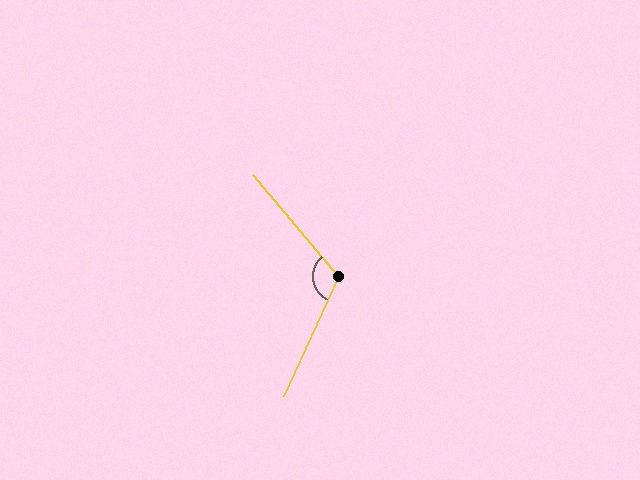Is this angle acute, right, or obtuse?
It is obtuse.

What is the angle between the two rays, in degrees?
Approximately 115 degrees.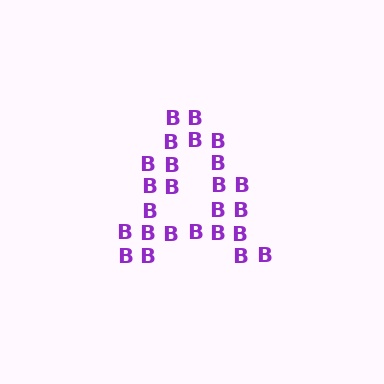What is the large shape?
The large shape is the letter A.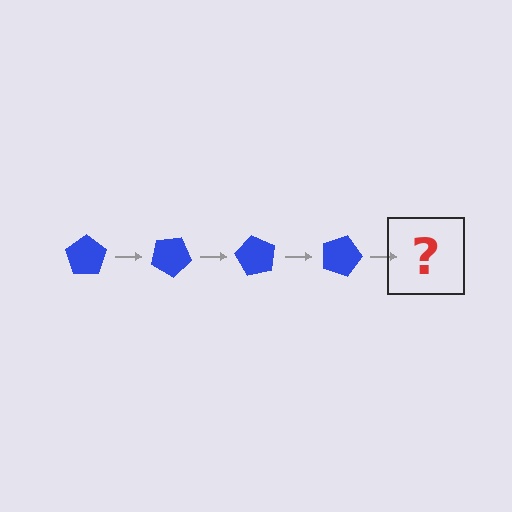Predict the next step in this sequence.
The next step is a blue pentagon rotated 120 degrees.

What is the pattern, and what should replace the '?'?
The pattern is that the pentagon rotates 30 degrees each step. The '?' should be a blue pentagon rotated 120 degrees.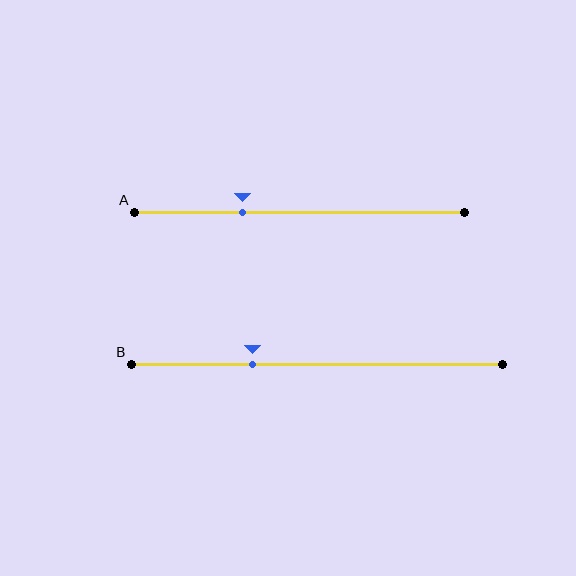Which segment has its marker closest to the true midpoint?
Segment A has its marker closest to the true midpoint.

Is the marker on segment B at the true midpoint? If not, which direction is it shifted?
No, the marker on segment B is shifted to the left by about 17% of the segment length.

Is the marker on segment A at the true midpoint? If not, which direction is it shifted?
No, the marker on segment A is shifted to the left by about 17% of the segment length.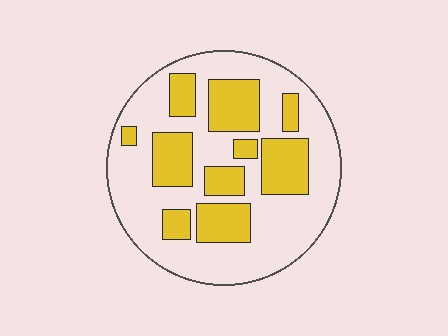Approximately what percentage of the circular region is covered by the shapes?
Approximately 35%.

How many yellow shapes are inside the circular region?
10.